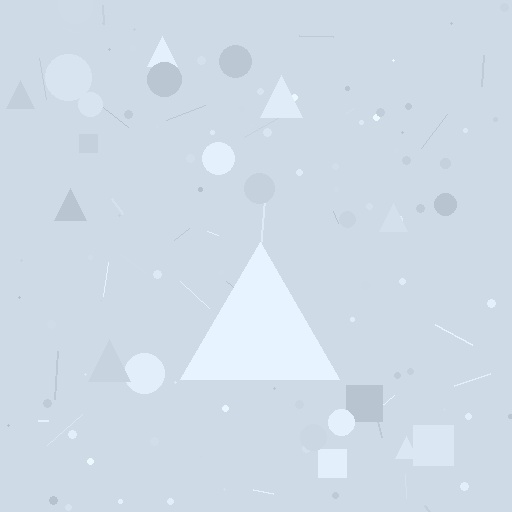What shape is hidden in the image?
A triangle is hidden in the image.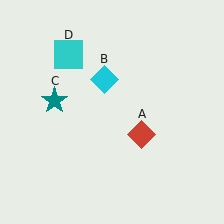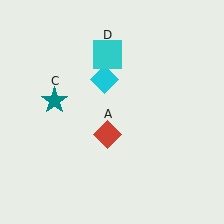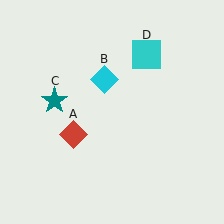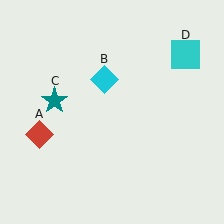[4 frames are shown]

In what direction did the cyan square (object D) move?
The cyan square (object D) moved right.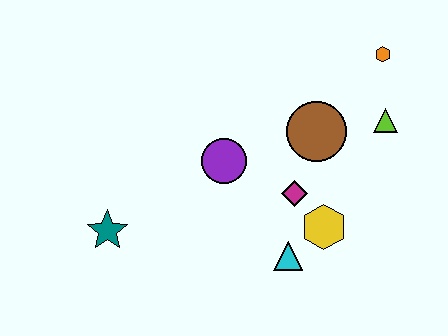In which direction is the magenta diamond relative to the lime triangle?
The magenta diamond is to the left of the lime triangle.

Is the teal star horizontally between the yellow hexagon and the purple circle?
No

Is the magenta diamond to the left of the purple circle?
No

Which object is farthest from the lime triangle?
The teal star is farthest from the lime triangle.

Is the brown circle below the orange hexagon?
Yes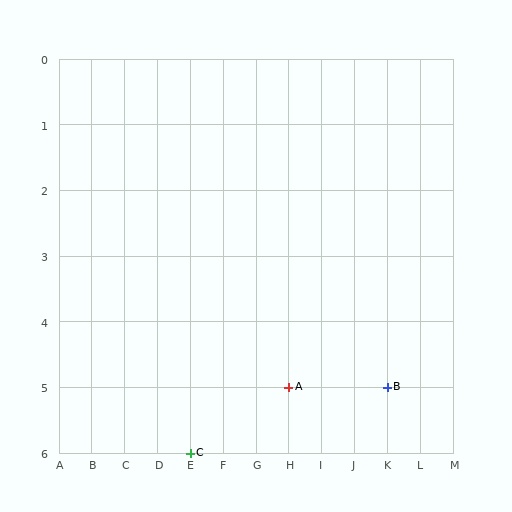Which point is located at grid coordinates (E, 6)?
Point C is at (E, 6).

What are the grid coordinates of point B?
Point B is at grid coordinates (K, 5).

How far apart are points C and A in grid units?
Points C and A are 3 columns and 1 row apart (about 3.2 grid units diagonally).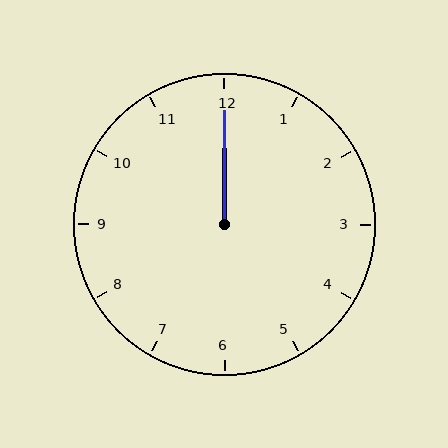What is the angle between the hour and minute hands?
Approximately 0 degrees.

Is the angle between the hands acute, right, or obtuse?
It is acute.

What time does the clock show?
12:00.